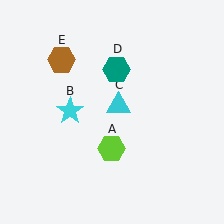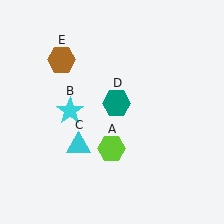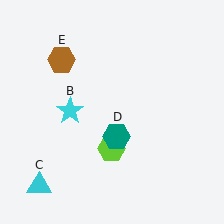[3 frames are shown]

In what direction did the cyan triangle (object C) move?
The cyan triangle (object C) moved down and to the left.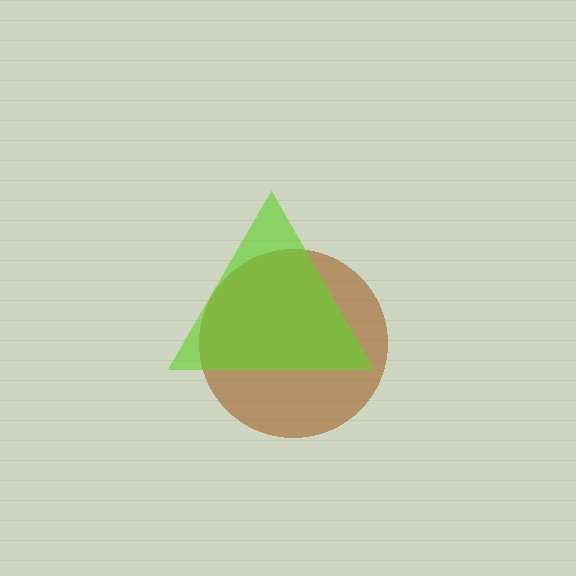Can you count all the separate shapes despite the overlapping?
Yes, there are 2 separate shapes.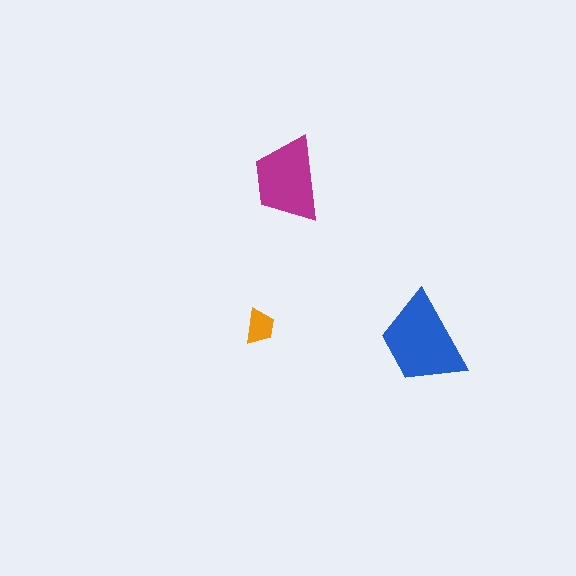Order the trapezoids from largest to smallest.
the blue one, the magenta one, the orange one.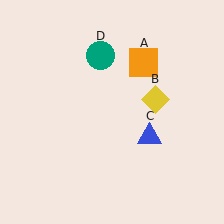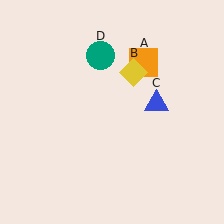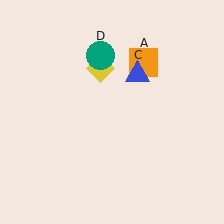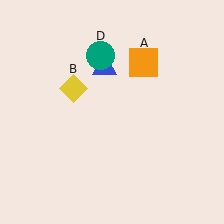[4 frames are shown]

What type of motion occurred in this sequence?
The yellow diamond (object B), blue triangle (object C) rotated counterclockwise around the center of the scene.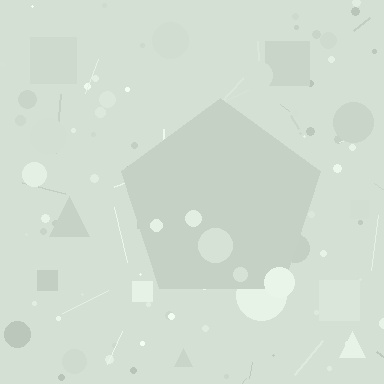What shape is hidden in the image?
A pentagon is hidden in the image.